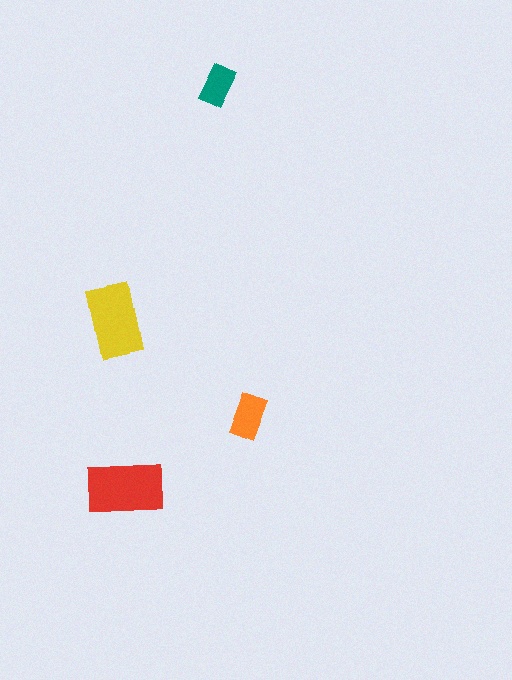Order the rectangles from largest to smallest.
the red one, the yellow one, the orange one, the teal one.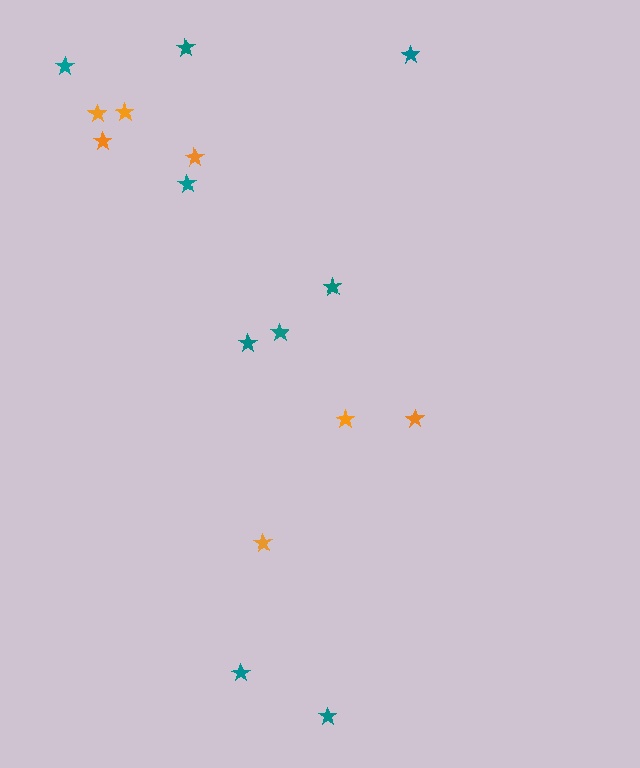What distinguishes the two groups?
There are 2 groups: one group of orange stars (7) and one group of teal stars (9).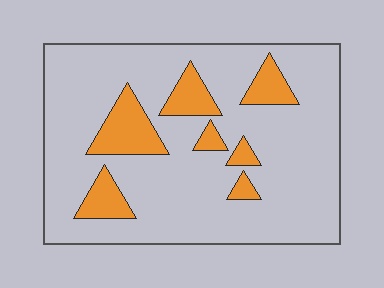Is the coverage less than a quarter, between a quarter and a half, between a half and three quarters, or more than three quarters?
Less than a quarter.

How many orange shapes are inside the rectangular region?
7.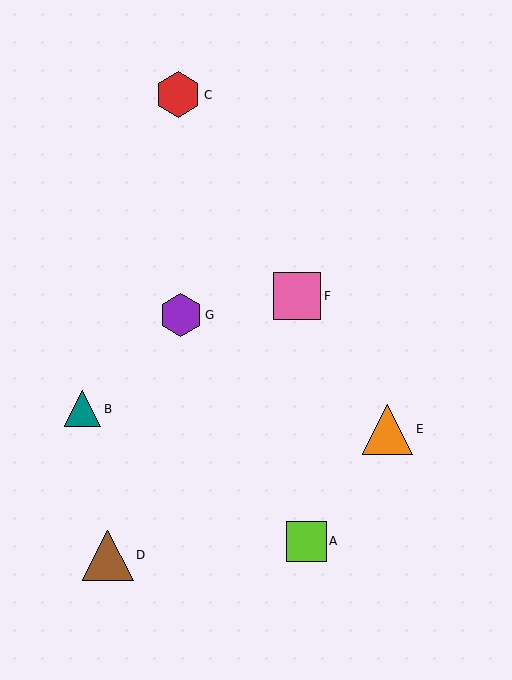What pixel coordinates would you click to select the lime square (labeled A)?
Click at (306, 541) to select the lime square A.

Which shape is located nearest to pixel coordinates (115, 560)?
The brown triangle (labeled D) at (108, 555) is nearest to that location.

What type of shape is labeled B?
Shape B is a teal triangle.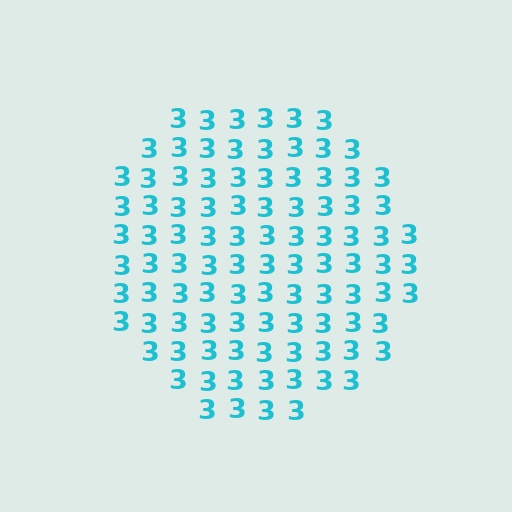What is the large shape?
The large shape is a circle.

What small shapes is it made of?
It is made of small digit 3's.